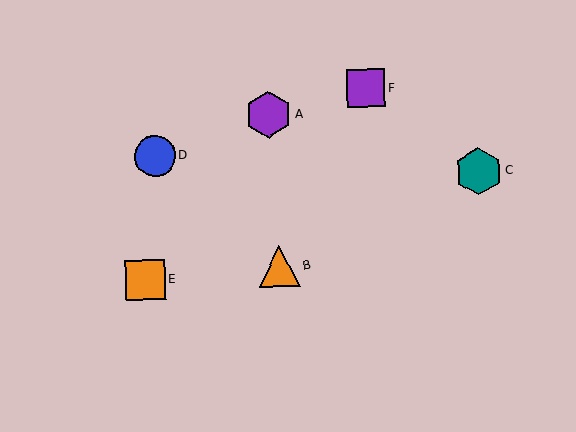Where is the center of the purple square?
The center of the purple square is at (366, 88).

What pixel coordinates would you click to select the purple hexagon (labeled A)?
Click at (269, 115) to select the purple hexagon A.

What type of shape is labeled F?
Shape F is a purple square.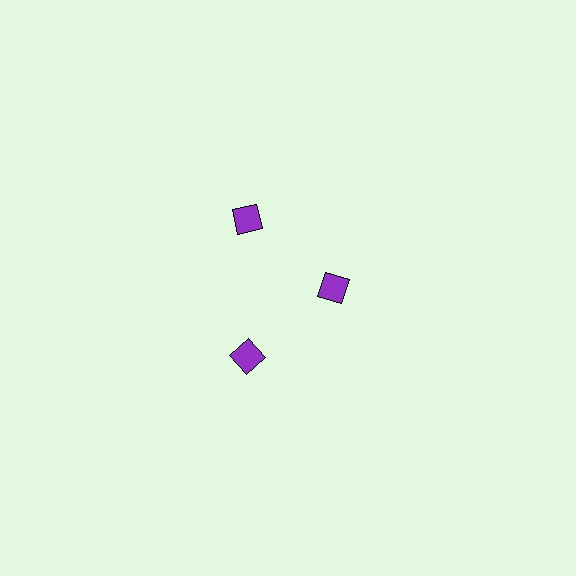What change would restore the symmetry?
The symmetry would be restored by moving it outward, back onto the ring so that all 3 diamonds sit at equal angles and equal distance from the center.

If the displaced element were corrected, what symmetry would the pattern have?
It would have 3-fold rotational symmetry — the pattern would map onto itself every 120 degrees.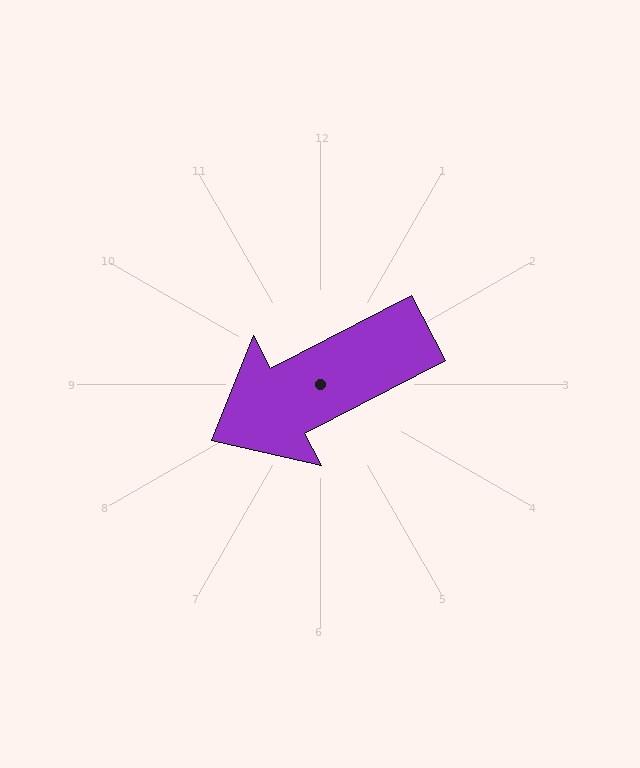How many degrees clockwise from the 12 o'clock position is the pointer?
Approximately 243 degrees.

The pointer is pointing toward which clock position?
Roughly 8 o'clock.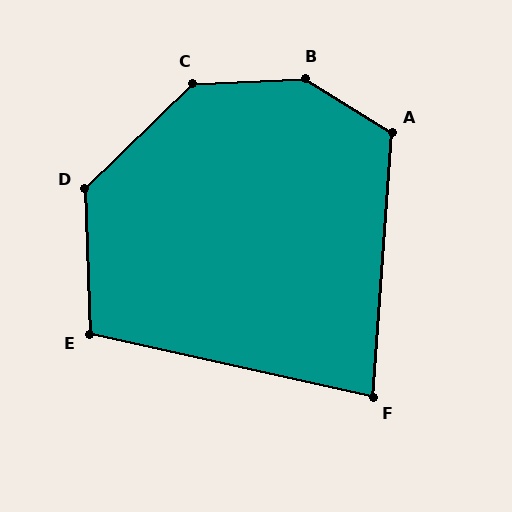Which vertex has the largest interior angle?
B, at approximately 146 degrees.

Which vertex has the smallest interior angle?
F, at approximately 82 degrees.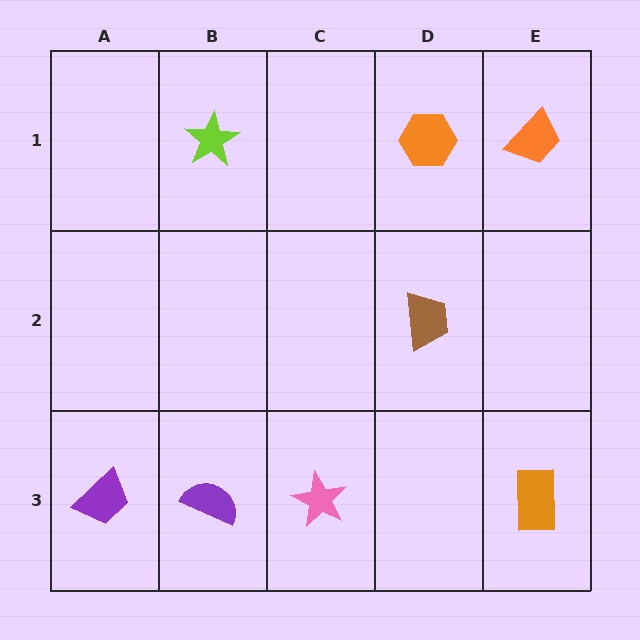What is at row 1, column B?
A lime star.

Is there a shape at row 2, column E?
No, that cell is empty.